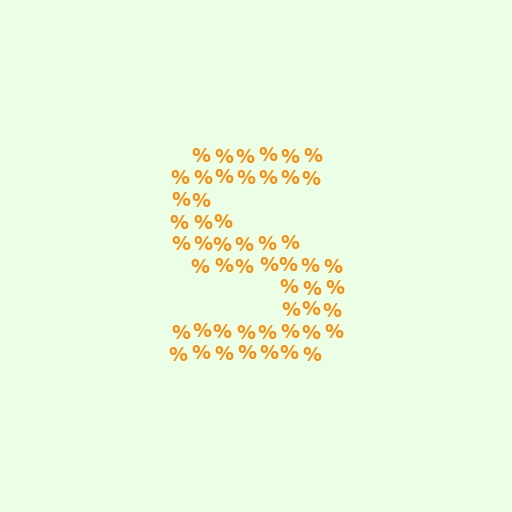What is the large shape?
The large shape is the letter S.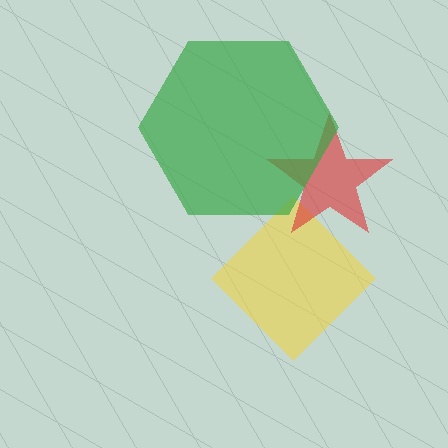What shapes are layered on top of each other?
The layered shapes are: a yellow diamond, a red star, a green hexagon.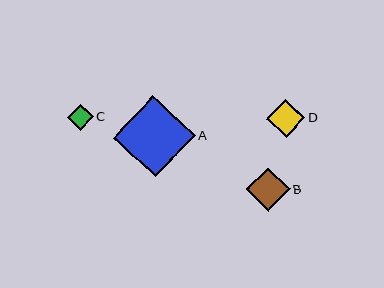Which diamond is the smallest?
Diamond C is the smallest with a size of approximately 26 pixels.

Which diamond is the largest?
Diamond A is the largest with a size of approximately 82 pixels.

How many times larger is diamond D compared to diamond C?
Diamond D is approximately 1.5 times the size of diamond C.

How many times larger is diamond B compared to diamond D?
Diamond B is approximately 1.1 times the size of diamond D.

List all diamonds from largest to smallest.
From largest to smallest: A, B, D, C.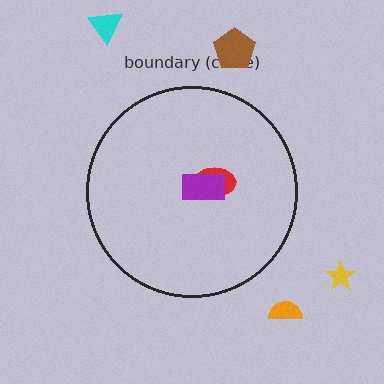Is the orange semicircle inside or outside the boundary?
Outside.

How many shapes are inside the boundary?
2 inside, 4 outside.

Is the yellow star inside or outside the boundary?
Outside.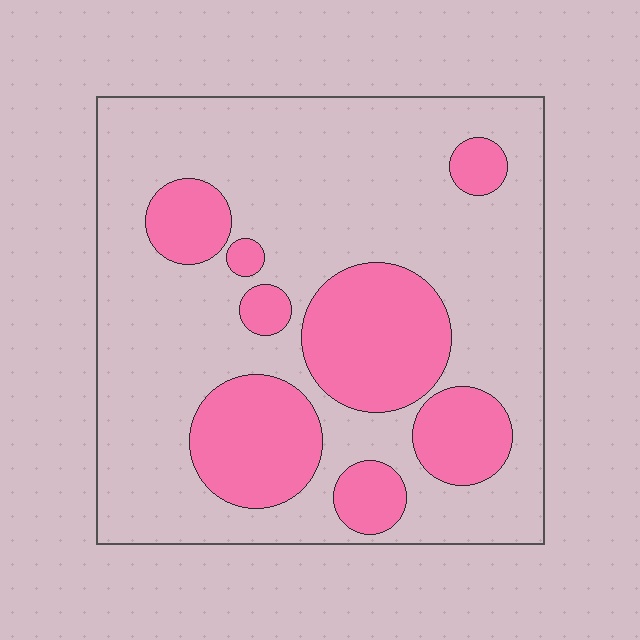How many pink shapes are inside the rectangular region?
8.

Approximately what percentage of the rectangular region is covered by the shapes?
Approximately 30%.